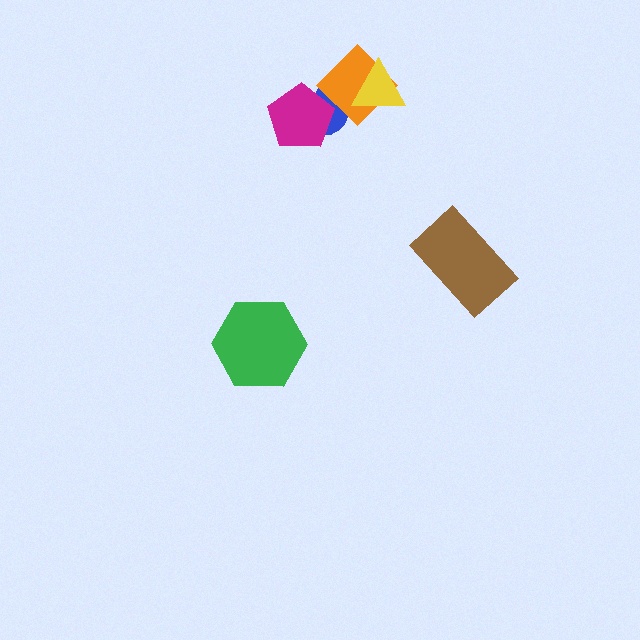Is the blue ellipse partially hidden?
Yes, it is partially covered by another shape.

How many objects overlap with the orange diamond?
3 objects overlap with the orange diamond.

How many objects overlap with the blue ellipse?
3 objects overlap with the blue ellipse.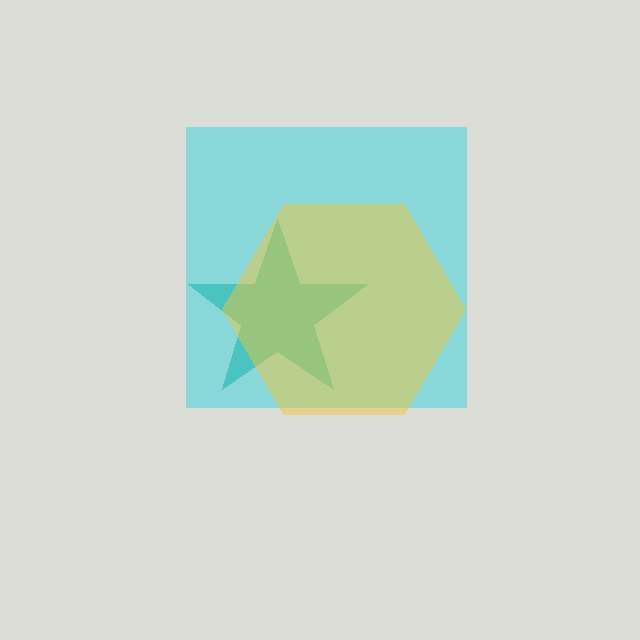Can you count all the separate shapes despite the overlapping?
Yes, there are 3 separate shapes.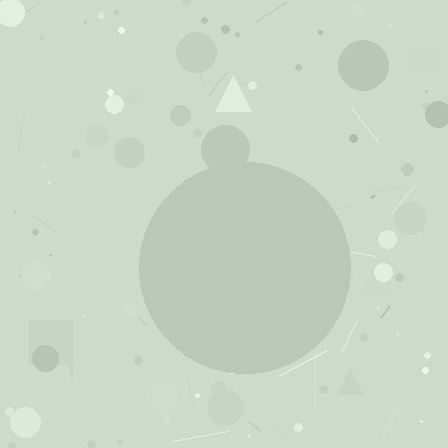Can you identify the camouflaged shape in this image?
The camouflaged shape is a circle.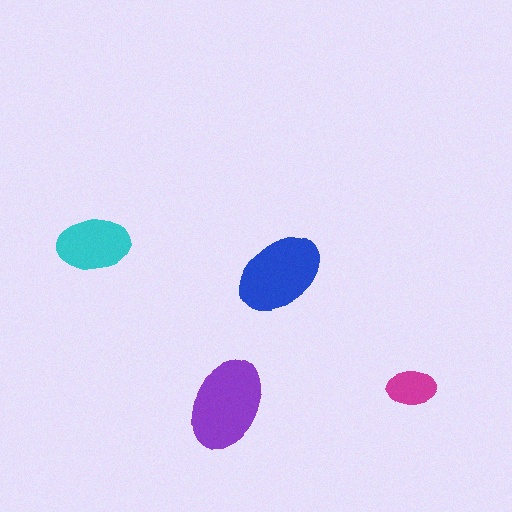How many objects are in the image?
There are 4 objects in the image.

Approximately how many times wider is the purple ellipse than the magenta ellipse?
About 2 times wider.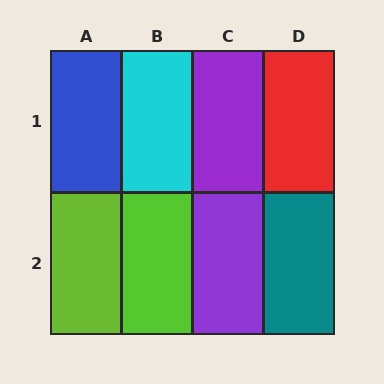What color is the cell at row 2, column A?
Lime.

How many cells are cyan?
1 cell is cyan.